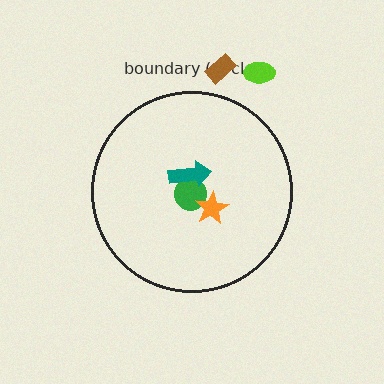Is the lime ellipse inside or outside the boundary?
Outside.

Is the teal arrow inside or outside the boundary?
Inside.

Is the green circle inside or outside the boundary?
Inside.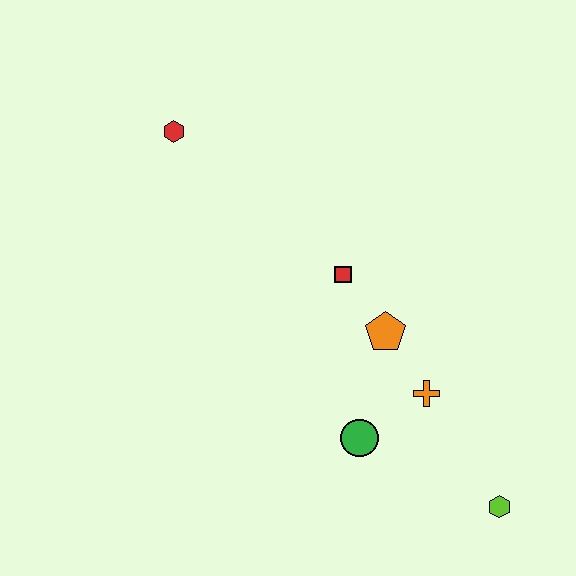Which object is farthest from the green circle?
The red hexagon is farthest from the green circle.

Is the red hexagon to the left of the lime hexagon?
Yes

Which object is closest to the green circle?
The orange cross is closest to the green circle.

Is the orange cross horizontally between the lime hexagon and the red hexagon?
Yes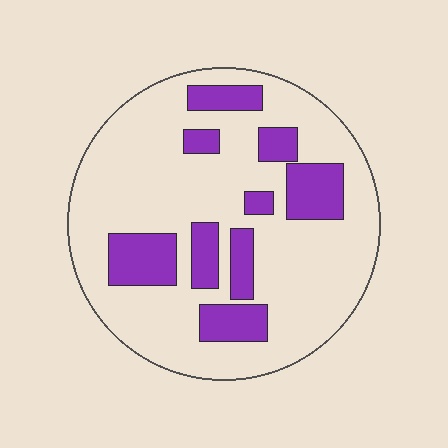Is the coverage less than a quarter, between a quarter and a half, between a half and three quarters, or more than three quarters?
Less than a quarter.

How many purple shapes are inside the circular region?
9.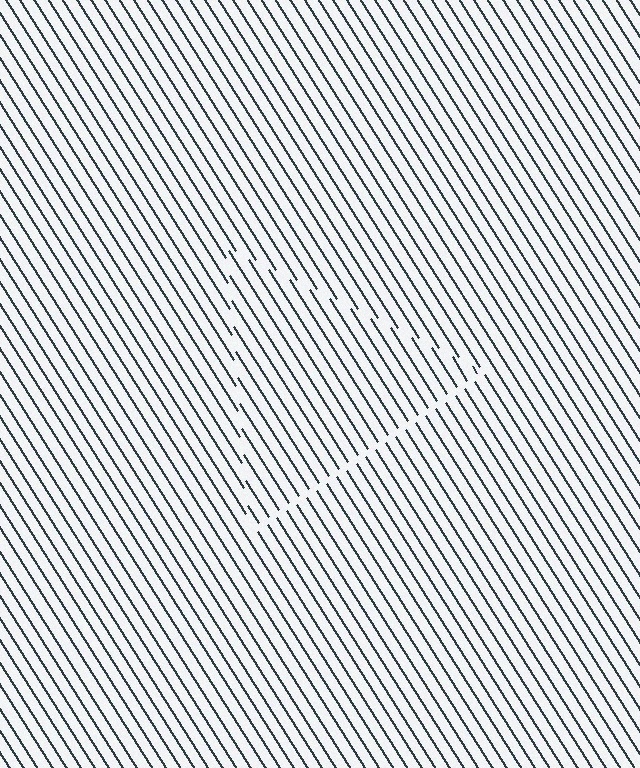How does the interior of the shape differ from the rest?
The interior of the shape contains the same grating, shifted by half a period — the contour is defined by the phase discontinuity where line-ends from the inner and outer gratings abut.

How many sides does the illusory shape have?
3 sides — the line-ends trace a triangle.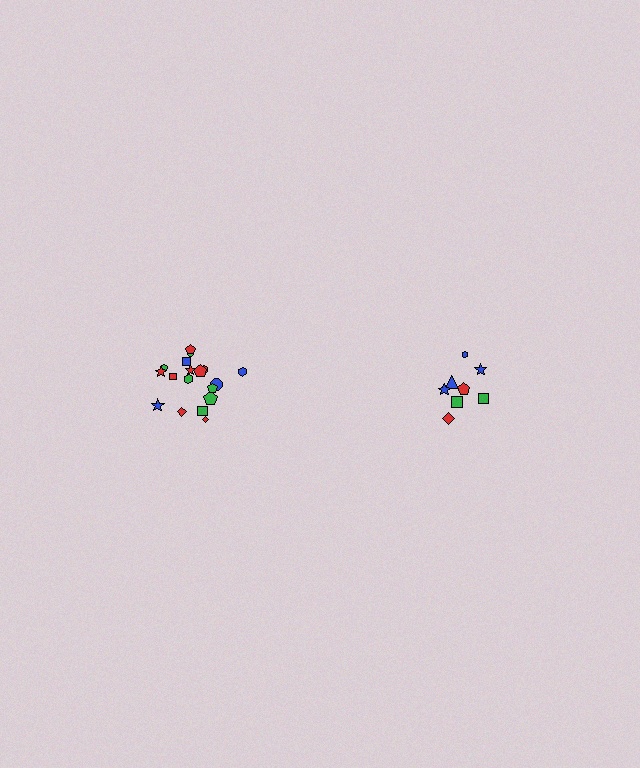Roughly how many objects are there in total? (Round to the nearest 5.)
Roughly 25 objects in total.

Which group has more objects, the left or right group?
The left group.